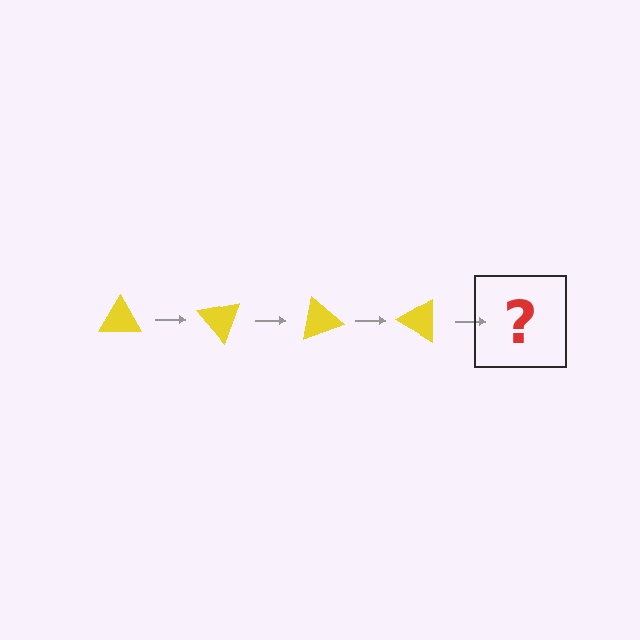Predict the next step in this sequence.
The next step is a yellow triangle rotated 200 degrees.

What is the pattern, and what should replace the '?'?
The pattern is that the triangle rotates 50 degrees each step. The '?' should be a yellow triangle rotated 200 degrees.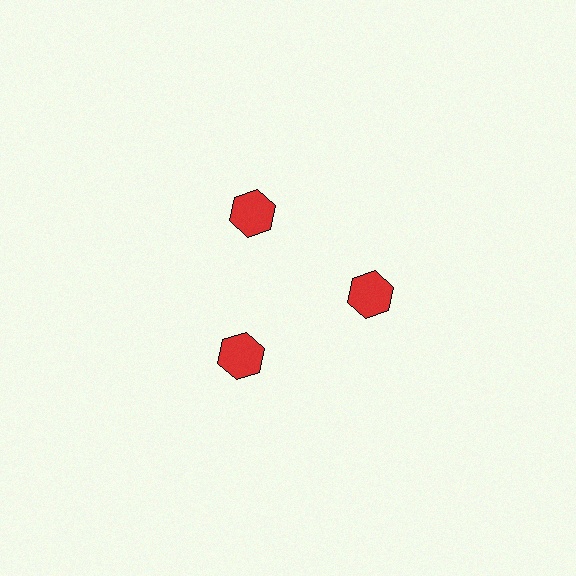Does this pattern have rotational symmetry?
Yes, this pattern has 3-fold rotational symmetry. It looks the same after rotating 120 degrees around the center.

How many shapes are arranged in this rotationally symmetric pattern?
There are 3 shapes, arranged in 3 groups of 1.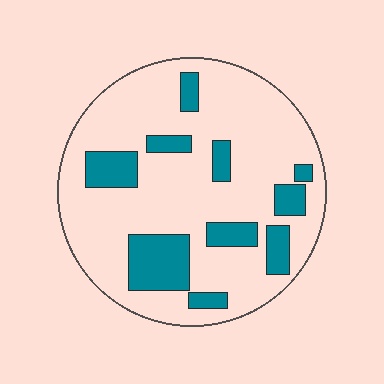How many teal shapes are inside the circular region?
10.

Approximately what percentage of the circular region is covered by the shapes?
Approximately 20%.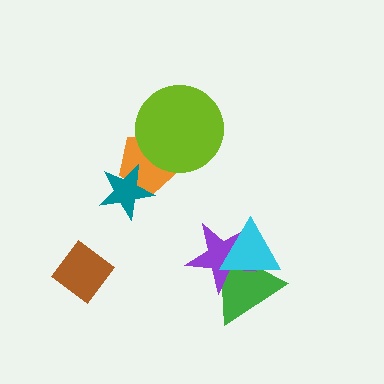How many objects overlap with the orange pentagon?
2 objects overlap with the orange pentagon.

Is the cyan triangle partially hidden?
No, no other shape covers it.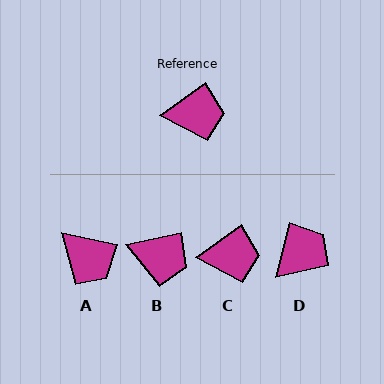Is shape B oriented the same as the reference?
No, it is off by about 24 degrees.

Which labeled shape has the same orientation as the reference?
C.